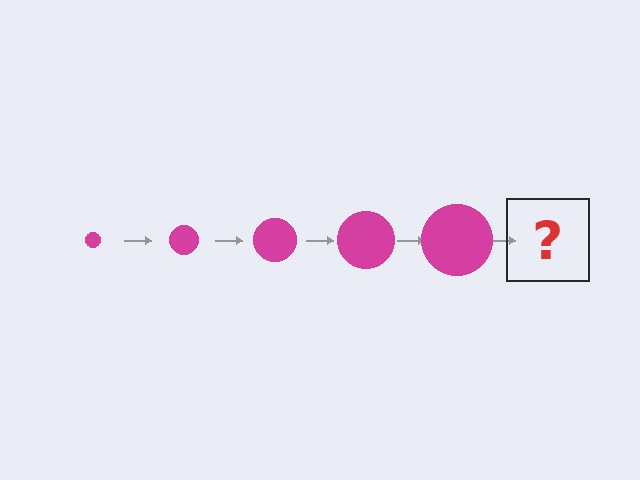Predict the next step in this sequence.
The next step is a magenta circle, larger than the previous one.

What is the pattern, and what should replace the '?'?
The pattern is that the circle gets progressively larger each step. The '?' should be a magenta circle, larger than the previous one.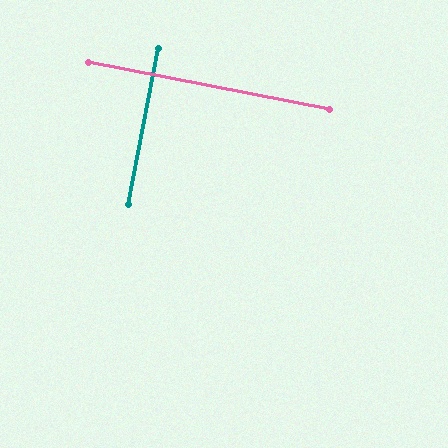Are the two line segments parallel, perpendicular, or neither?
Perpendicular — they meet at approximately 90°.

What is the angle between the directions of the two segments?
Approximately 90 degrees.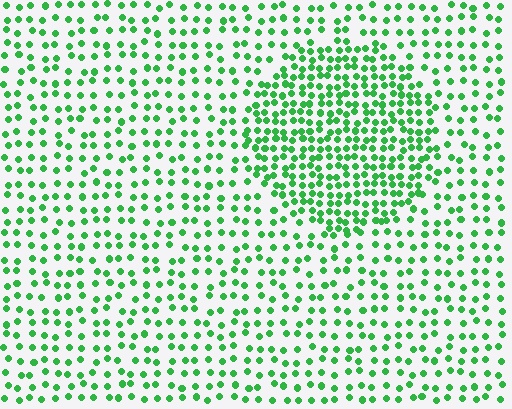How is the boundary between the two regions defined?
The boundary is defined by a change in element density (approximately 2.0x ratio). All elements are the same color, size, and shape.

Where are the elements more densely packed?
The elements are more densely packed inside the circle boundary.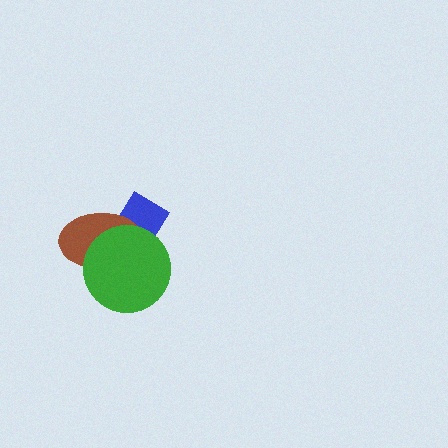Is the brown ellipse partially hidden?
Yes, it is partially covered by another shape.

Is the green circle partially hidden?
No, no other shape covers it.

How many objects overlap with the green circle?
2 objects overlap with the green circle.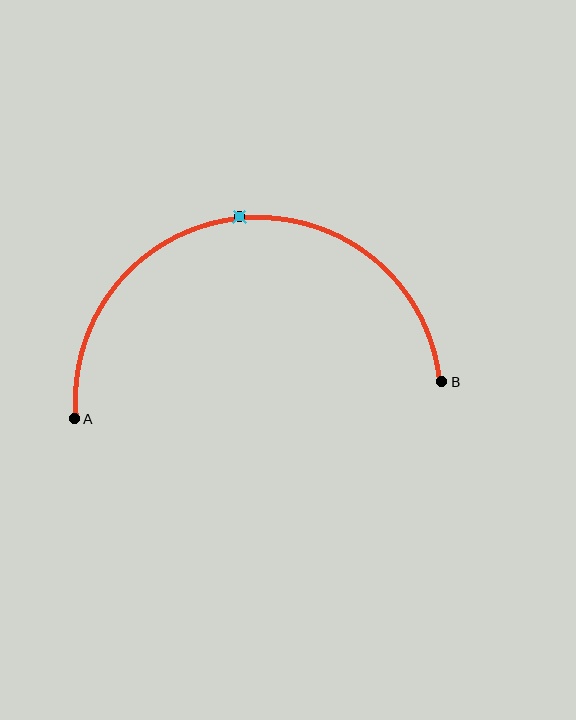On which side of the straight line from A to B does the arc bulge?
The arc bulges above the straight line connecting A and B.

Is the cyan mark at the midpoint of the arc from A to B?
Yes. The cyan mark lies on the arc at equal arc-length from both A and B — it is the arc midpoint.